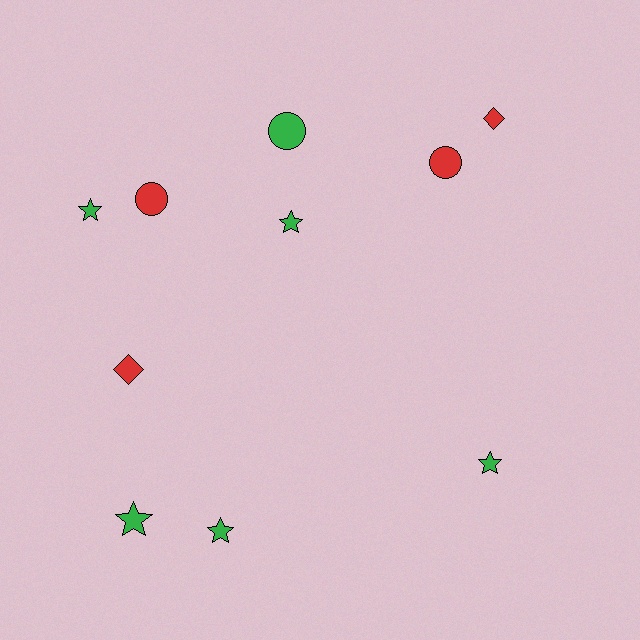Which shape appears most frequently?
Star, with 5 objects.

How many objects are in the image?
There are 10 objects.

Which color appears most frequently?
Green, with 6 objects.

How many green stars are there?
There are 5 green stars.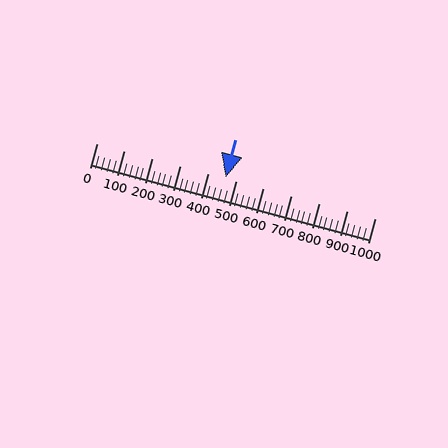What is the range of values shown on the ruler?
The ruler shows values from 0 to 1000.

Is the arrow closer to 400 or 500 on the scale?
The arrow is closer to 500.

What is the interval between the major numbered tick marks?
The major tick marks are spaced 100 units apart.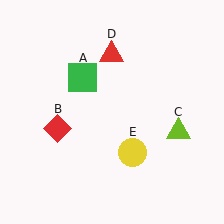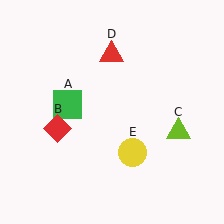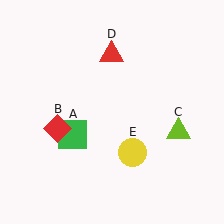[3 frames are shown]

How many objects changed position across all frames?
1 object changed position: green square (object A).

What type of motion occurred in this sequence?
The green square (object A) rotated counterclockwise around the center of the scene.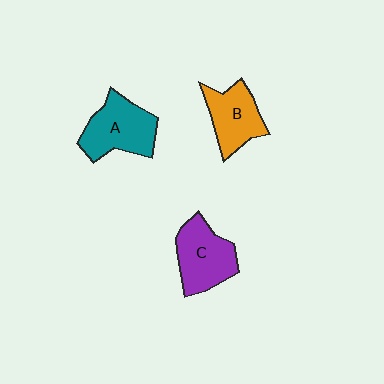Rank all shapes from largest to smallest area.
From largest to smallest: A (teal), C (purple), B (orange).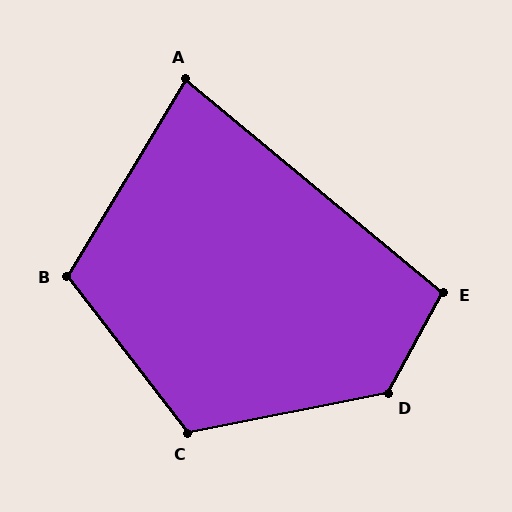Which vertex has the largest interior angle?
D, at approximately 130 degrees.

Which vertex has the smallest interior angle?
A, at approximately 81 degrees.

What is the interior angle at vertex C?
Approximately 116 degrees (obtuse).